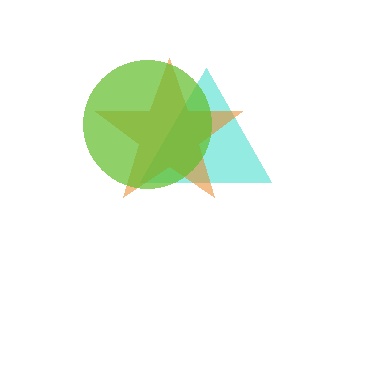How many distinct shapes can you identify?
There are 3 distinct shapes: a cyan triangle, an orange star, a lime circle.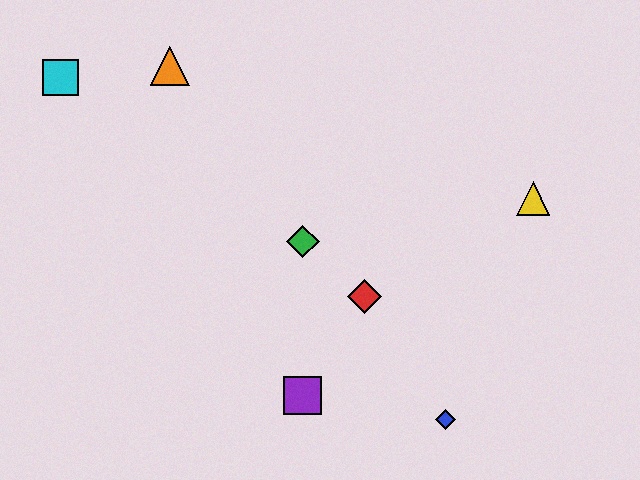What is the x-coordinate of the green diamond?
The green diamond is at x≈303.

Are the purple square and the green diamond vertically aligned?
Yes, both are at x≈303.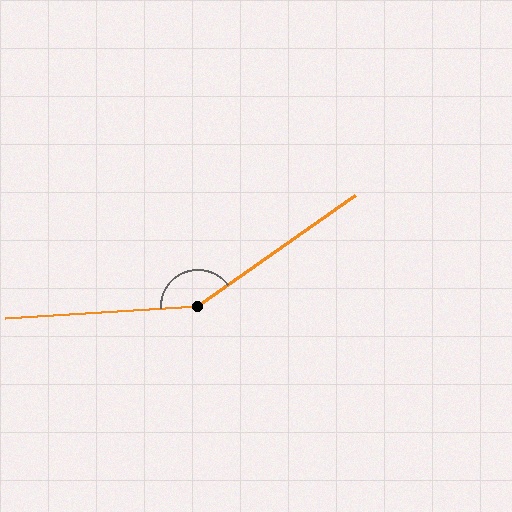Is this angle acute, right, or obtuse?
It is obtuse.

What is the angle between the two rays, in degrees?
Approximately 148 degrees.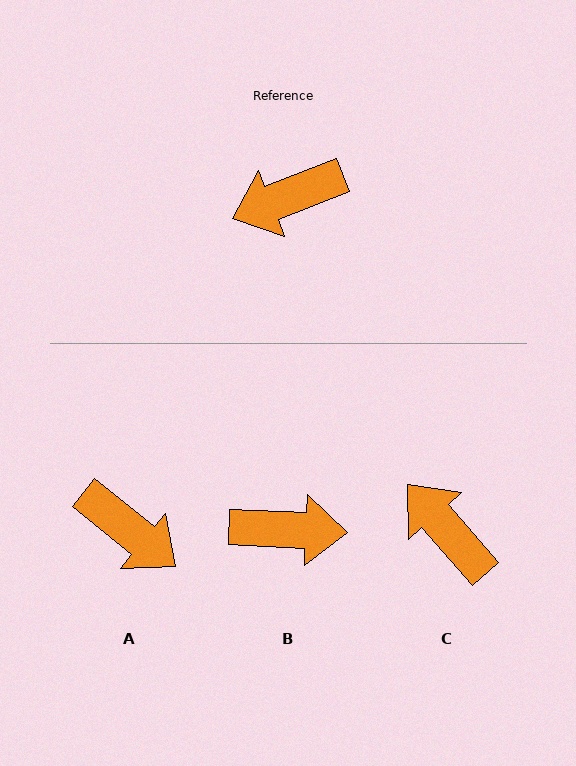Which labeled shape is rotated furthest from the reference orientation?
B, about 156 degrees away.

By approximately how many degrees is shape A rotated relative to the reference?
Approximately 119 degrees counter-clockwise.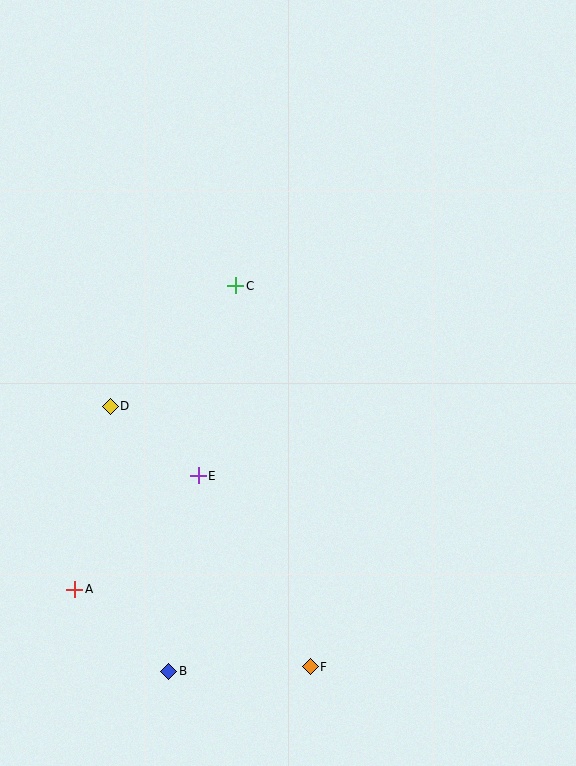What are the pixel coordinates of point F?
Point F is at (310, 667).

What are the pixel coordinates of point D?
Point D is at (110, 406).